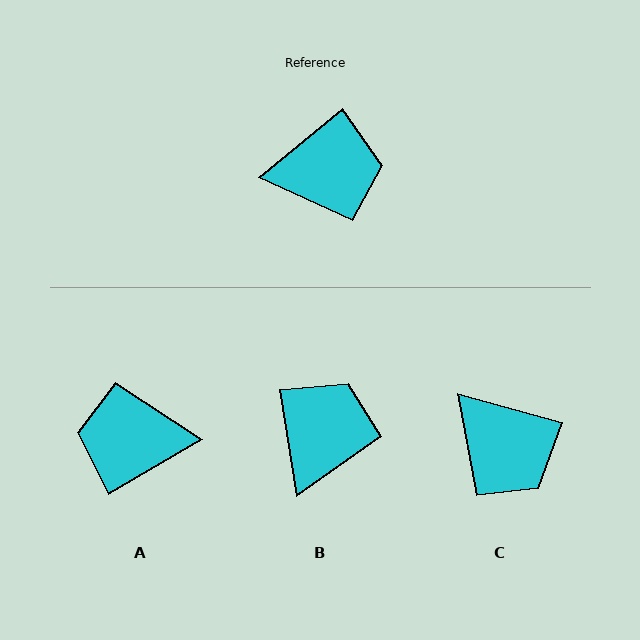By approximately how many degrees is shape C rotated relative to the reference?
Approximately 55 degrees clockwise.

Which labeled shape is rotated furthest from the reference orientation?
A, about 171 degrees away.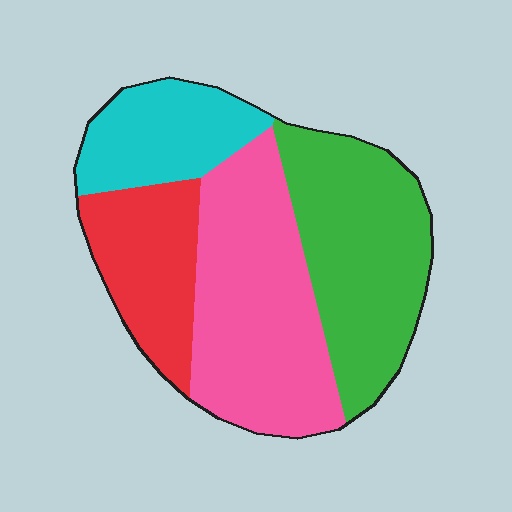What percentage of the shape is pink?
Pink takes up about one third (1/3) of the shape.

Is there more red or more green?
Green.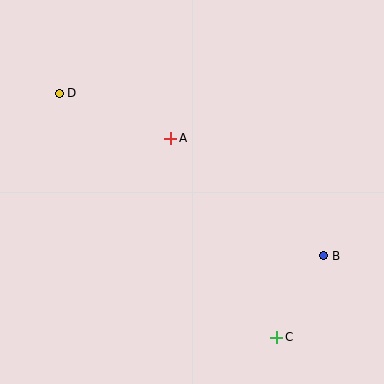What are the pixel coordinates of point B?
Point B is at (324, 256).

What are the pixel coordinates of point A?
Point A is at (171, 138).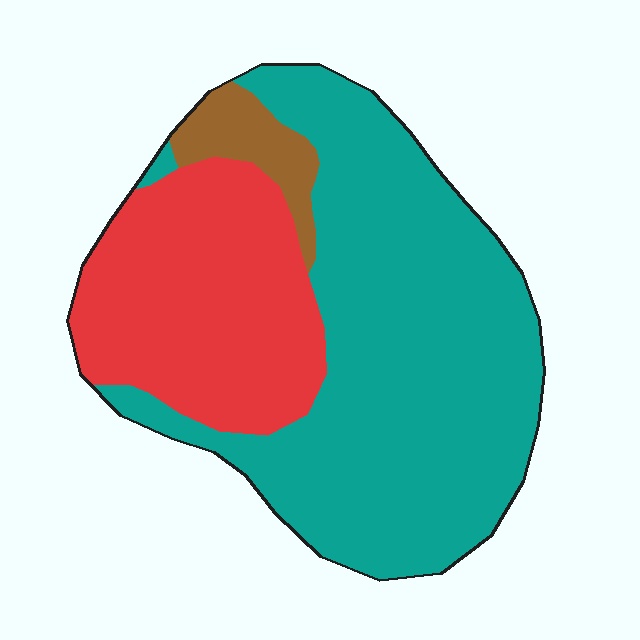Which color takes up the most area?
Teal, at roughly 60%.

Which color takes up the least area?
Brown, at roughly 5%.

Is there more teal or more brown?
Teal.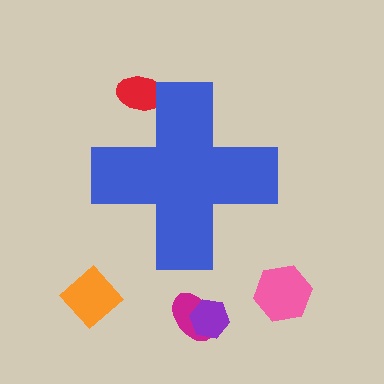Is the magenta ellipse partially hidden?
No, the magenta ellipse is fully visible.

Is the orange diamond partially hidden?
No, the orange diamond is fully visible.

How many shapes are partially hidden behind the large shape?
1 shape is partially hidden.